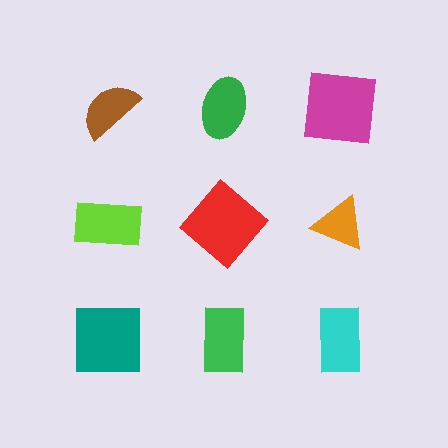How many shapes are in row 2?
3 shapes.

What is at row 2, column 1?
A lime rectangle.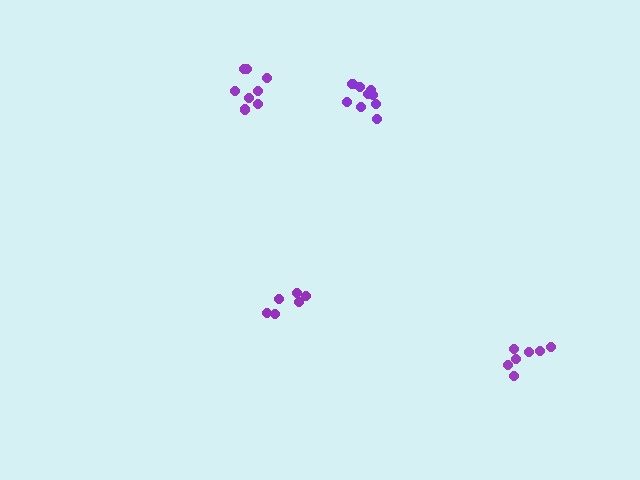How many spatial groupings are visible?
There are 4 spatial groupings.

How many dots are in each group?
Group 1: 7 dots, Group 2: 8 dots, Group 3: 9 dots, Group 4: 6 dots (30 total).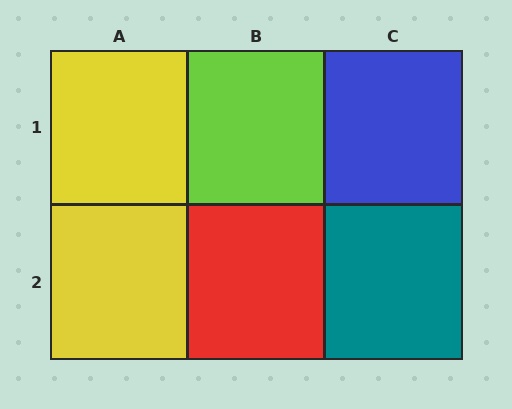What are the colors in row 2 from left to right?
Yellow, red, teal.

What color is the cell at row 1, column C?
Blue.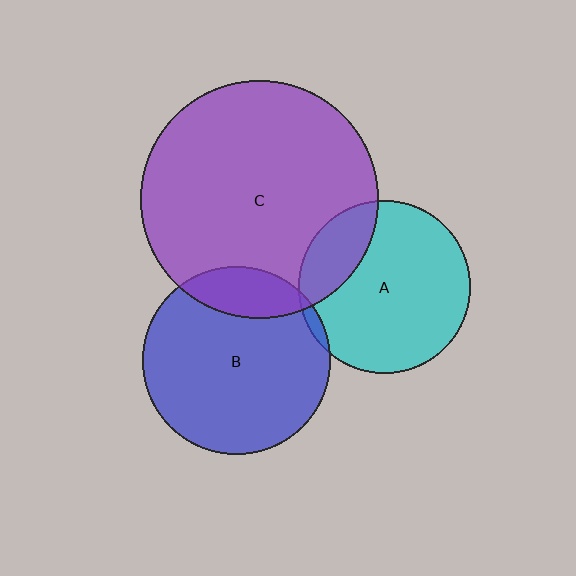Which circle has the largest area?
Circle C (purple).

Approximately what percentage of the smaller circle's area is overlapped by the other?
Approximately 15%.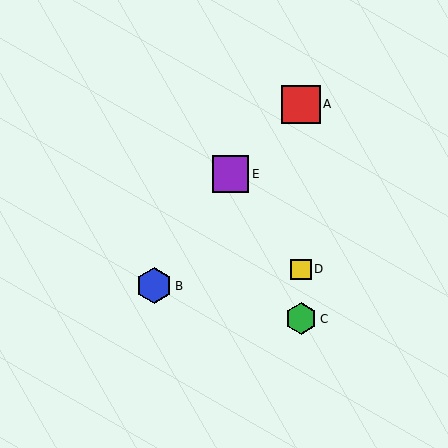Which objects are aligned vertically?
Objects A, C, D are aligned vertically.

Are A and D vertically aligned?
Yes, both are at x≈301.